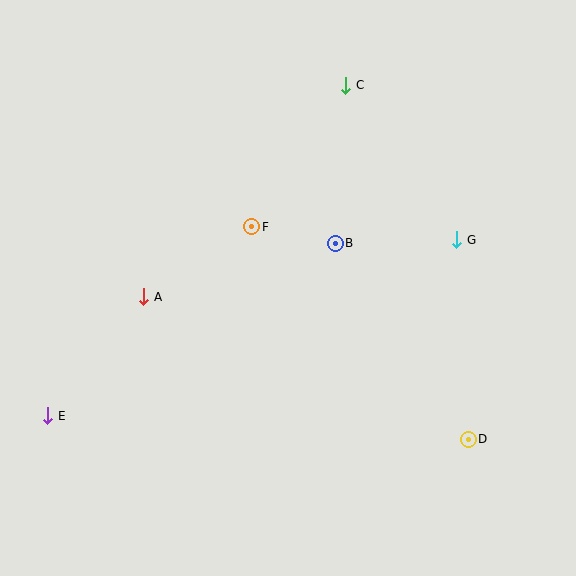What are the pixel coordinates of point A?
Point A is at (144, 297).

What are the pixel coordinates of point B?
Point B is at (335, 243).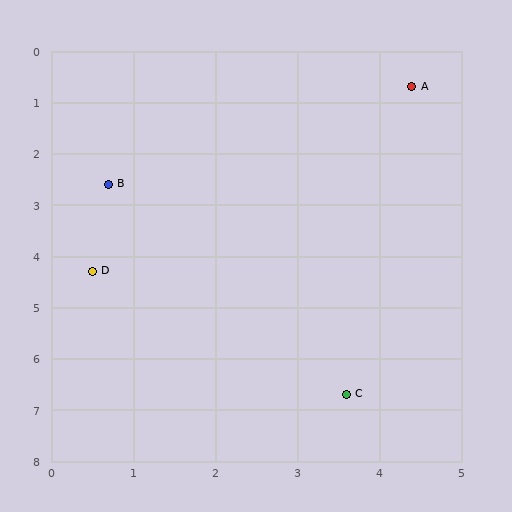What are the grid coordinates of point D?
Point D is at approximately (0.5, 4.3).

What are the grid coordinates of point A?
Point A is at approximately (4.4, 0.7).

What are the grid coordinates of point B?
Point B is at approximately (0.7, 2.6).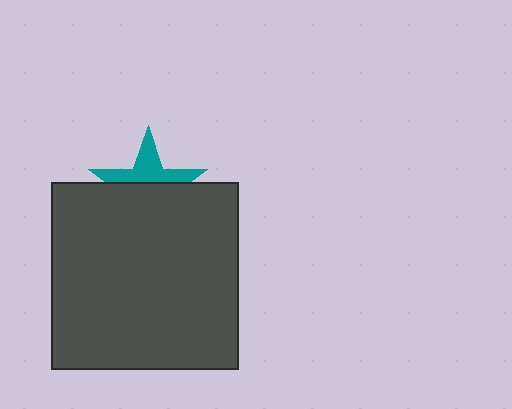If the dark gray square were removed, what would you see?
You would see the complete teal star.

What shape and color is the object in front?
The object in front is a dark gray square.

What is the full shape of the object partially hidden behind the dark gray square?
The partially hidden object is a teal star.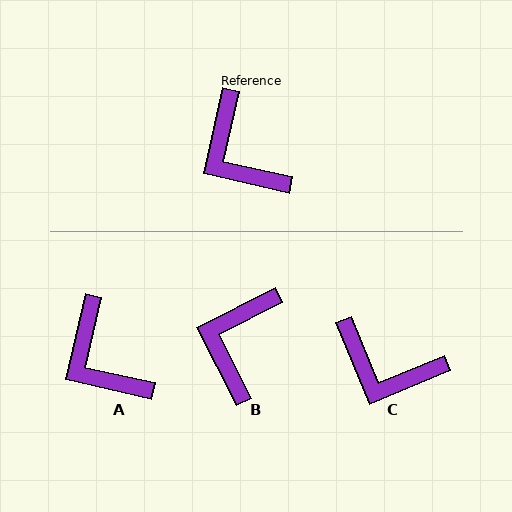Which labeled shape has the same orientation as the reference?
A.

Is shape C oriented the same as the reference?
No, it is off by about 35 degrees.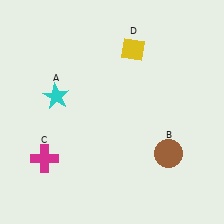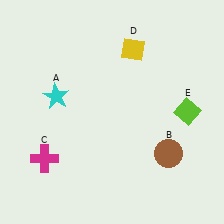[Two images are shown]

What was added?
A lime diamond (E) was added in Image 2.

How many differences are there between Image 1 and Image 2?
There is 1 difference between the two images.